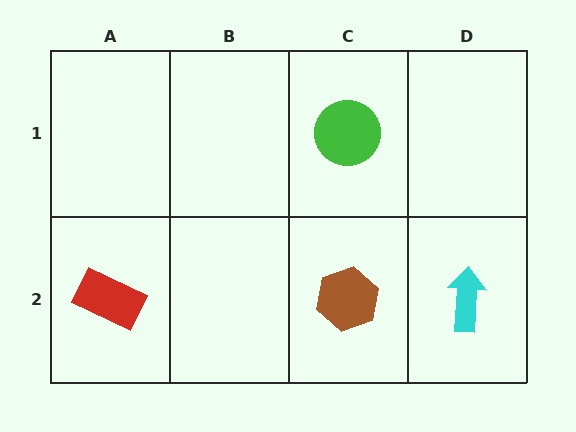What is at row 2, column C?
A brown hexagon.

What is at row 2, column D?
A cyan arrow.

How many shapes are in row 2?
3 shapes.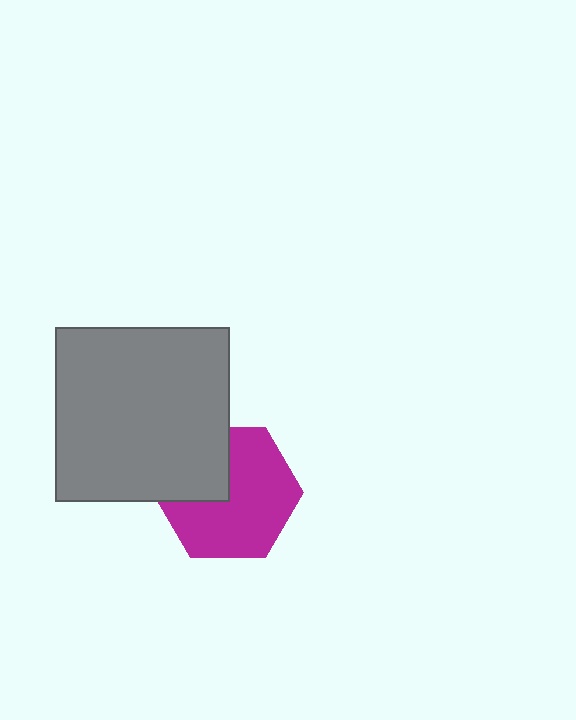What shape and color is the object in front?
The object in front is a gray square.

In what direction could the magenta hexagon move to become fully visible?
The magenta hexagon could move toward the lower-right. That would shift it out from behind the gray square entirely.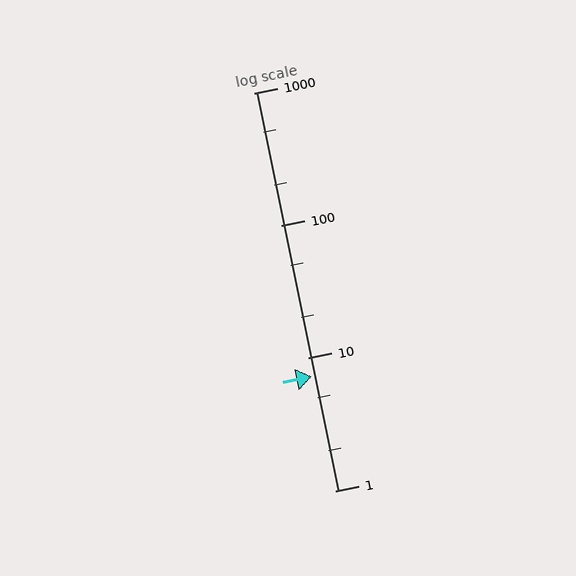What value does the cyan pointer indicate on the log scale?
The pointer indicates approximately 7.2.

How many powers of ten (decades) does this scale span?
The scale spans 3 decades, from 1 to 1000.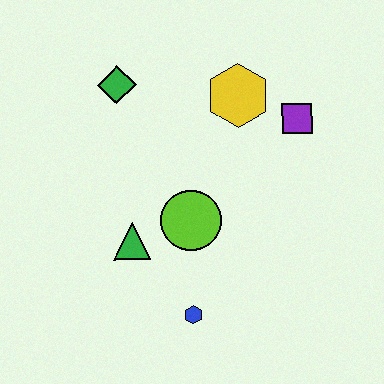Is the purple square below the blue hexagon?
No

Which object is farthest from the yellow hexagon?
The blue hexagon is farthest from the yellow hexagon.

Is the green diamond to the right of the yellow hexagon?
No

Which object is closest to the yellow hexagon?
The purple square is closest to the yellow hexagon.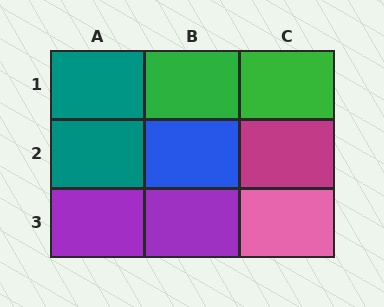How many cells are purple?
2 cells are purple.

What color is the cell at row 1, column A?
Teal.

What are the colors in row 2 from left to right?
Teal, blue, magenta.